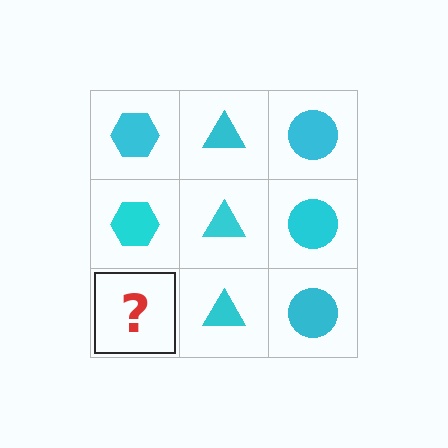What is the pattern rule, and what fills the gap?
The rule is that each column has a consistent shape. The gap should be filled with a cyan hexagon.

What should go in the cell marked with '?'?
The missing cell should contain a cyan hexagon.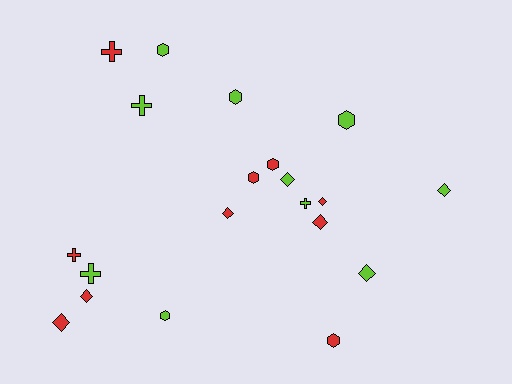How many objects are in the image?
There are 20 objects.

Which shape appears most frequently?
Diamond, with 8 objects.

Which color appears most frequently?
Red, with 10 objects.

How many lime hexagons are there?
There are 4 lime hexagons.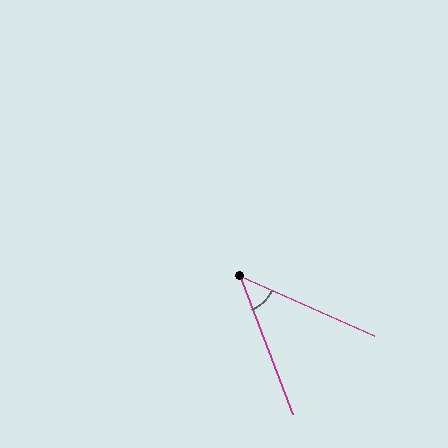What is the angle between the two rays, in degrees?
Approximately 45 degrees.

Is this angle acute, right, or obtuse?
It is acute.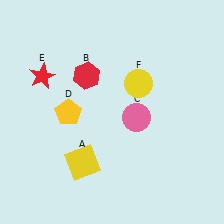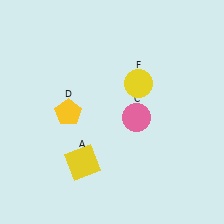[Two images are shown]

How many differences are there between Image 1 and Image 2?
There are 2 differences between the two images.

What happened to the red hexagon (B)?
The red hexagon (B) was removed in Image 2. It was in the top-left area of Image 1.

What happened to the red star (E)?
The red star (E) was removed in Image 2. It was in the top-left area of Image 1.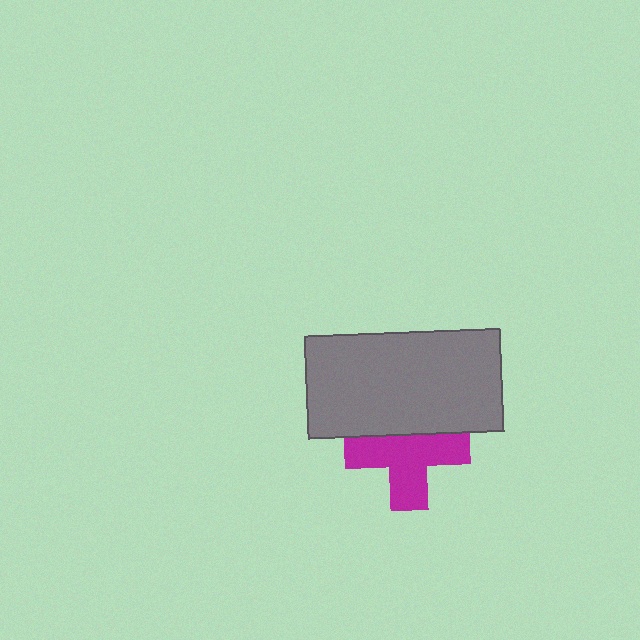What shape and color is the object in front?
The object in front is a gray rectangle.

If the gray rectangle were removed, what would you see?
You would see the complete magenta cross.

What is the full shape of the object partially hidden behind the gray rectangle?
The partially hidden object is a magenta cross.